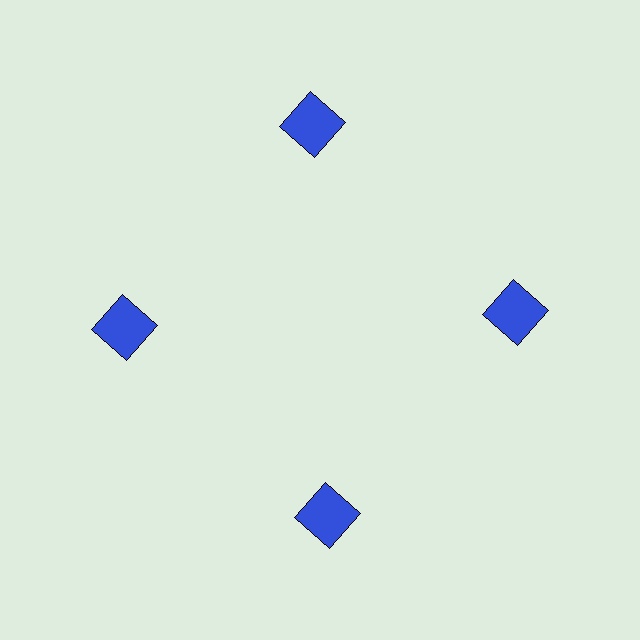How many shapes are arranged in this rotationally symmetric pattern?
There are 4 shapes, arranged in 4 groups of 1.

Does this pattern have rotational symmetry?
Yes, this pattern has 4-fold rotational symmetry. It looks the same after rotating 90 degrees around the center.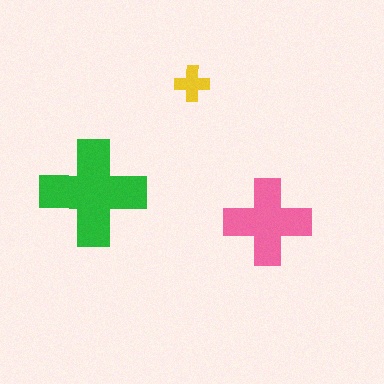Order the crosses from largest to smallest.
the green one, the pink one, the yellow one.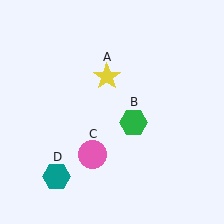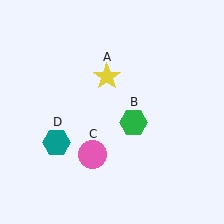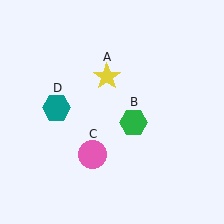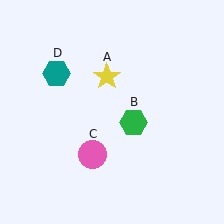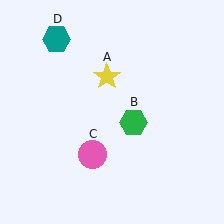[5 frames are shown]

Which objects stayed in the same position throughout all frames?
Yellow star (object A) and green hexagon (object B) and pink circle (object C) remained stationary.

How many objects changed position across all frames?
1 object changed position: teal hexagon (object D).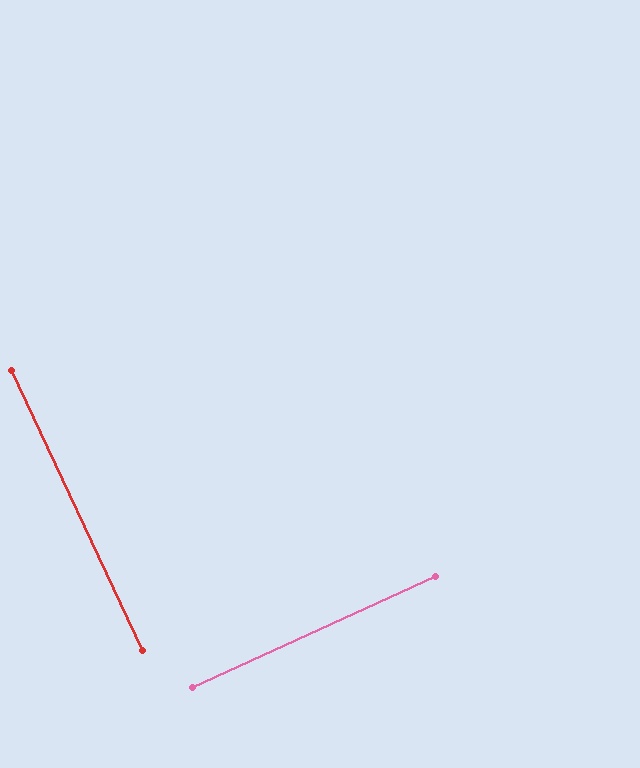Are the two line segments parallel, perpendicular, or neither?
Perpendicular — they meet at approximately 89°.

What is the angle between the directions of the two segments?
Approximately 89 degrees.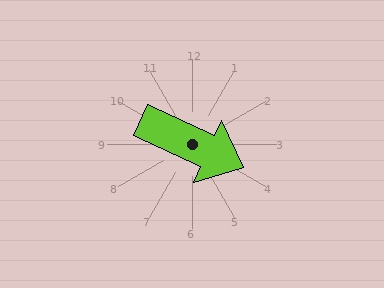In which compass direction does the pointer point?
Southeast.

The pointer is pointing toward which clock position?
Roughly 4 o'clock.